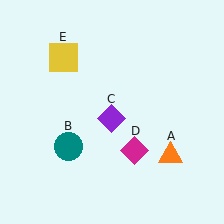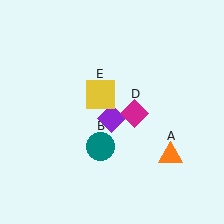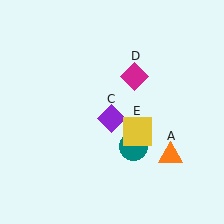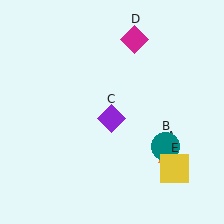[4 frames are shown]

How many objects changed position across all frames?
3 objects changed position: teal circle (object B), magenta diamond (object D), yellow square (object E).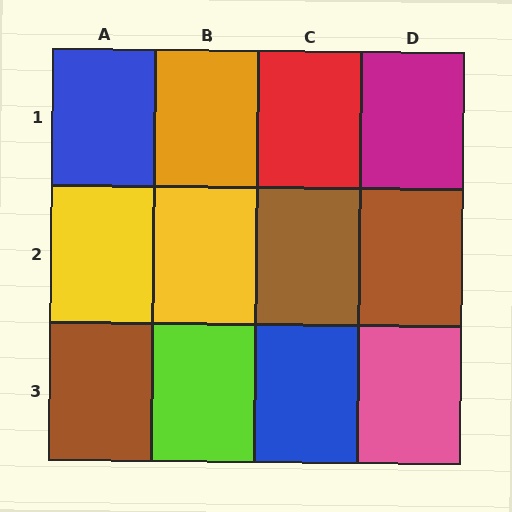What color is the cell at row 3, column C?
Blue.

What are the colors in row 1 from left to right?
Blue, orange, red, magenta.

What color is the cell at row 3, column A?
Brown.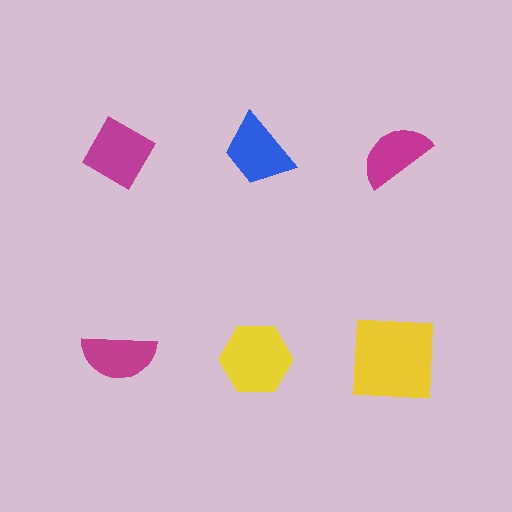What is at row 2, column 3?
A yellow square.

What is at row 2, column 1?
A magenta semicircle.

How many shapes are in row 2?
3 shapes.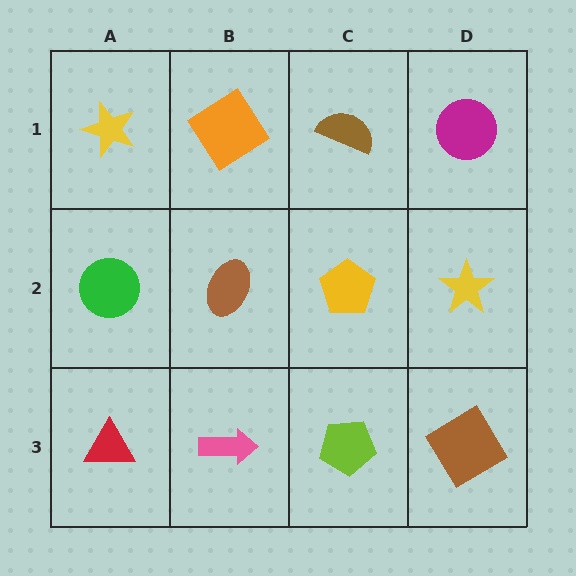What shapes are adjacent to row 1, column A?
A green circle (row 2, column A), an orange diamond (row 1, column B).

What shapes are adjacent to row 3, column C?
A yellow pentagon (row 2, column C), a pink arrow (row 3, column B), a brown diamond (row 3, column D).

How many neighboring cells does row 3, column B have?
3.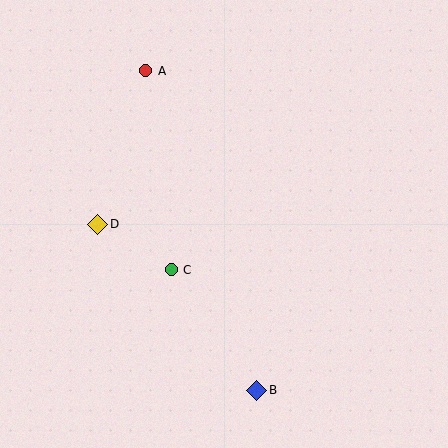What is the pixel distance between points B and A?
The distance between B and A is 339 pixels.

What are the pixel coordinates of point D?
Point D is at (98, 224).